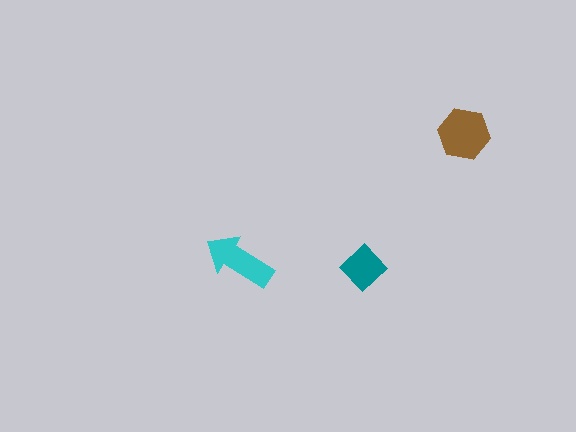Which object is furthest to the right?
The brown hexagon is rightmost.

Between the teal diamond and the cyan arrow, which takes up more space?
The cyan arrow.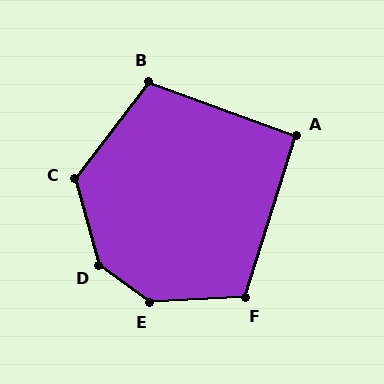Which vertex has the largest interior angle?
D, at approximately 142 degrees.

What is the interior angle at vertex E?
Approximately 141 degrees (obtuse).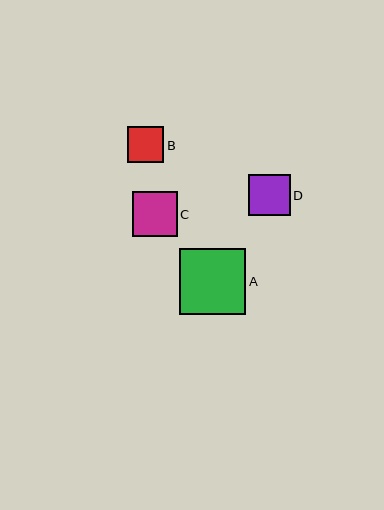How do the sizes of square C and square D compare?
Square C and square D are approximately the same size.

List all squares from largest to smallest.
From largest to smallest: A, C, D, B.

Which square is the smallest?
Square B is the smallest with a size of approximately 36 pixels.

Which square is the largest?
Square A is the largest with a size of approximately 66 pixels.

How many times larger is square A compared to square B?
Square A is approximately 1.8 times the size of square B.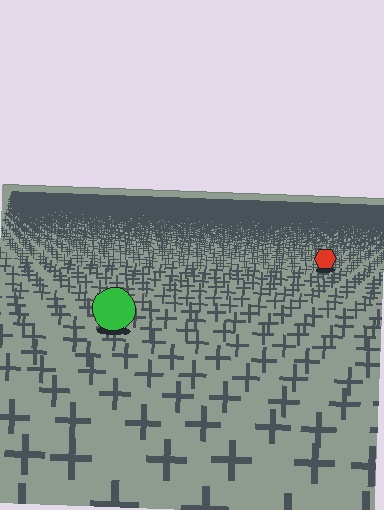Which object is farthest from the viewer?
The red hexagon is farthest from the viewer. It appears smaller and the ground texture around it is denser.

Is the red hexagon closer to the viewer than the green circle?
No. The green circle is closer — you can tell from the texture gradient: the ground texture is coarser near it.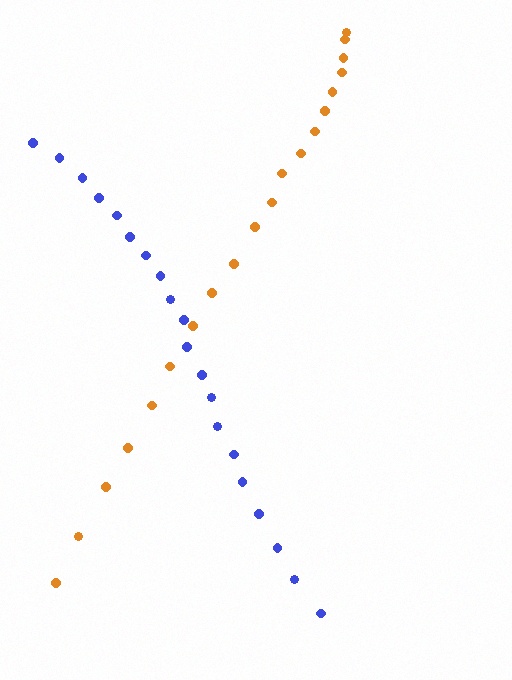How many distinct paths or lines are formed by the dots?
There are 2 distinct paths.